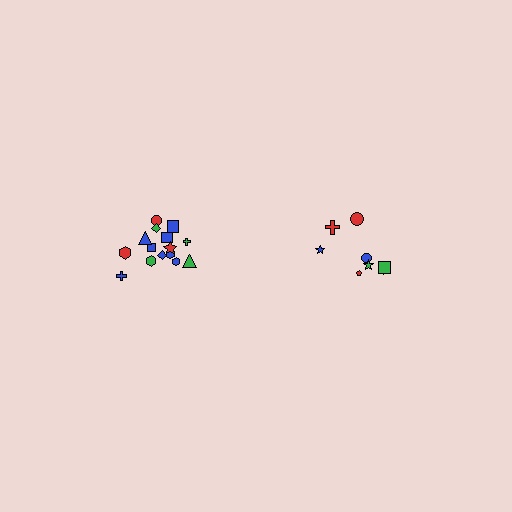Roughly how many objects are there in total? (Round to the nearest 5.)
Roughly 25 objects in total.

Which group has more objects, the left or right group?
The left group.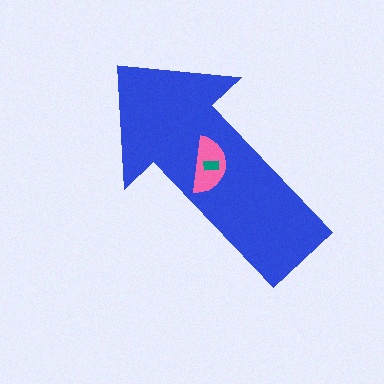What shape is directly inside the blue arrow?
The pink semicircle.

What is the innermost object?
The teal rectangle.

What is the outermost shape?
The blue arrow.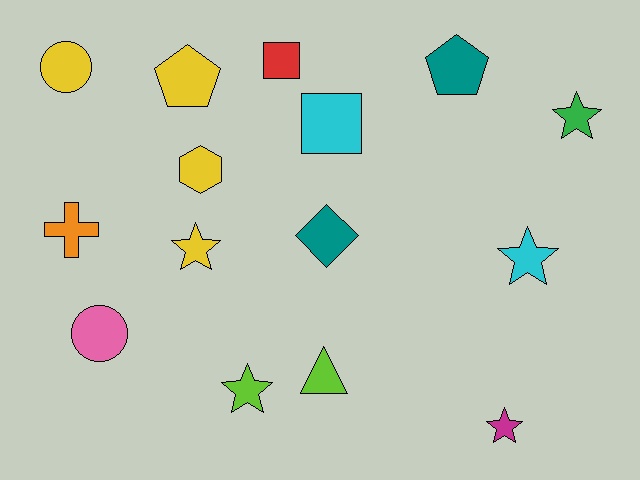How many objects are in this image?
There are 15 objects.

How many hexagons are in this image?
There is 1 hexagon.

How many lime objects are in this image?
There are 2 lime objects.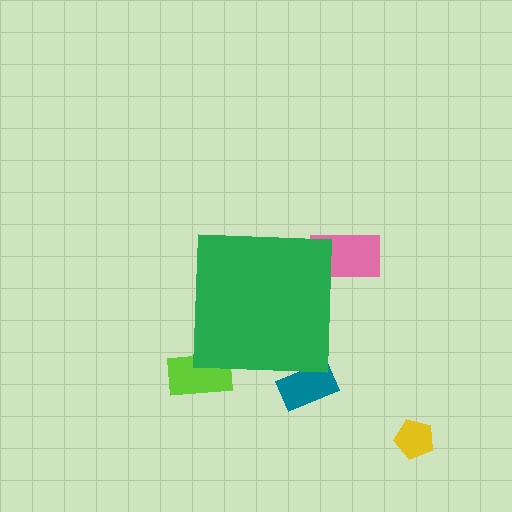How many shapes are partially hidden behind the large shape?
3 shapes are partially hidden.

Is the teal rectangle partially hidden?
Yes, the teal rectangle is partially hidden behind the green square.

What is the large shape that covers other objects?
A green square.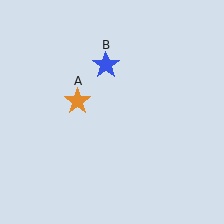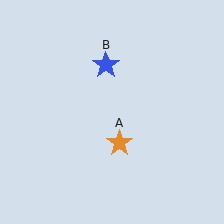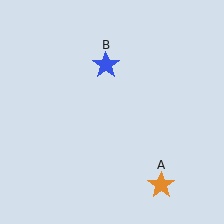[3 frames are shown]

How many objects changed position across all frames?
1 object changed position: orange star (object A).